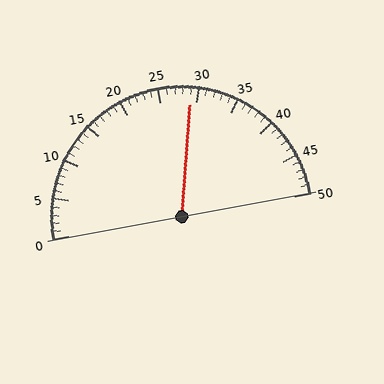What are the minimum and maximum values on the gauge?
The gauge ranges from 0 to 50.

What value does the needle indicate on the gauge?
The needle indicates approximately 29.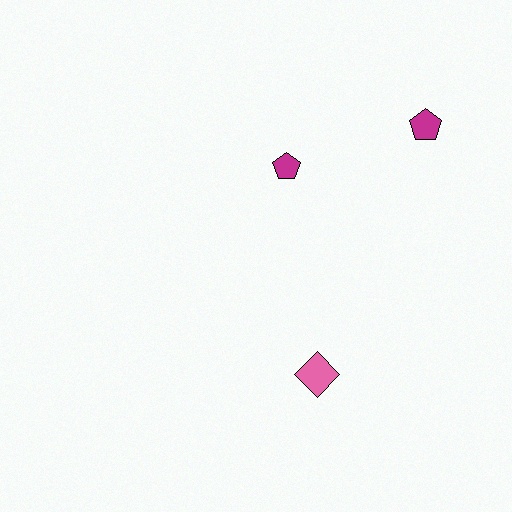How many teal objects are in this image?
There are no teal objects.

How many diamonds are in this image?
There is 1 diamond.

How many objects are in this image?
There are 3 objects.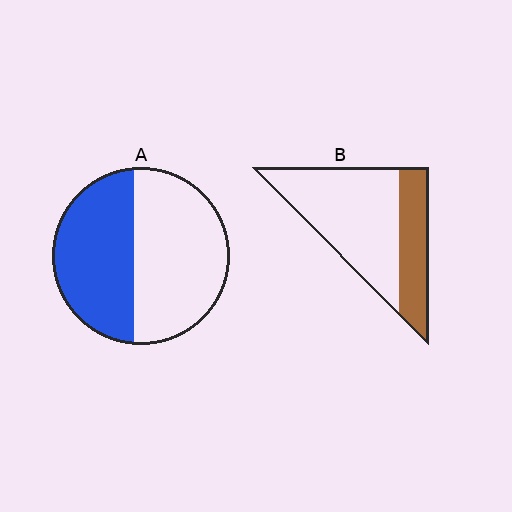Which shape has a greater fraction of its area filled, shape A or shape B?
Shape A.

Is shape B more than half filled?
No.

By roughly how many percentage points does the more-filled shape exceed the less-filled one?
By roughly 15 percentage points (A over B).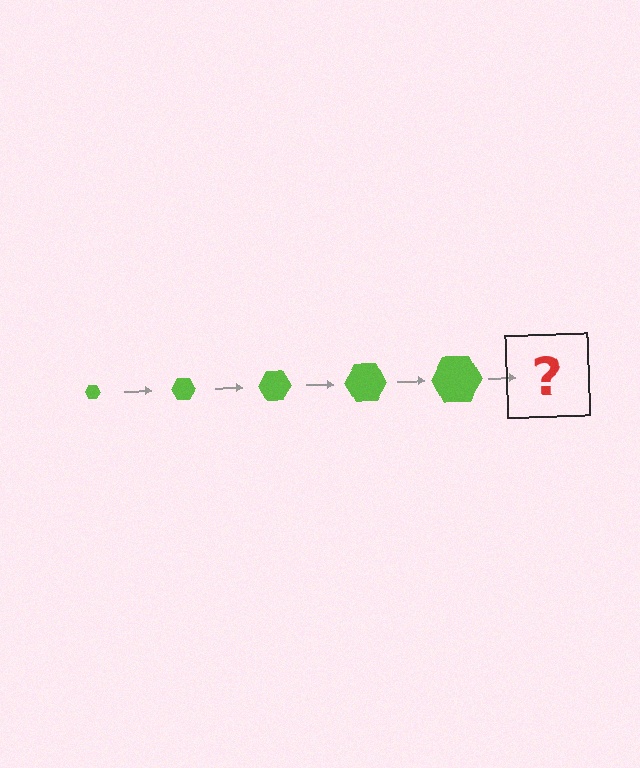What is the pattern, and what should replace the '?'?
The pattern is that the hexagon gets progressively larger each step. The '?' should be a lime hexagon, larger than the previous one.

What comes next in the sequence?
The next element should be a lime hexagon, larger than the previous one.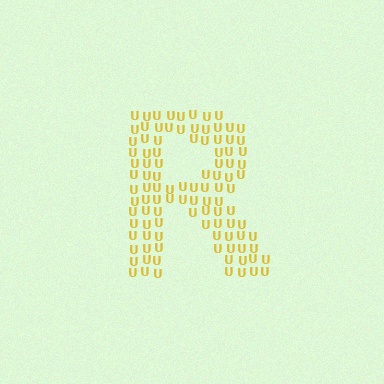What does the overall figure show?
The overall figure shows the letter R.